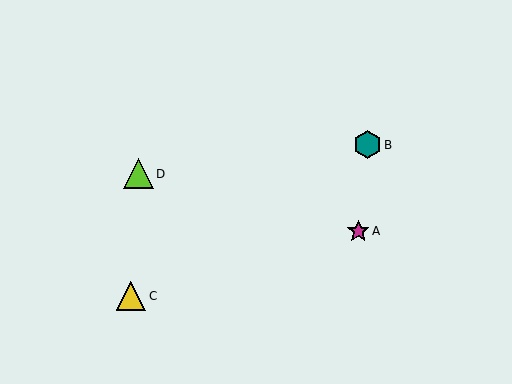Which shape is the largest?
The lime triangle (labeled D) is the largest.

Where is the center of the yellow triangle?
The center of the yellow triangle is at (131, 296).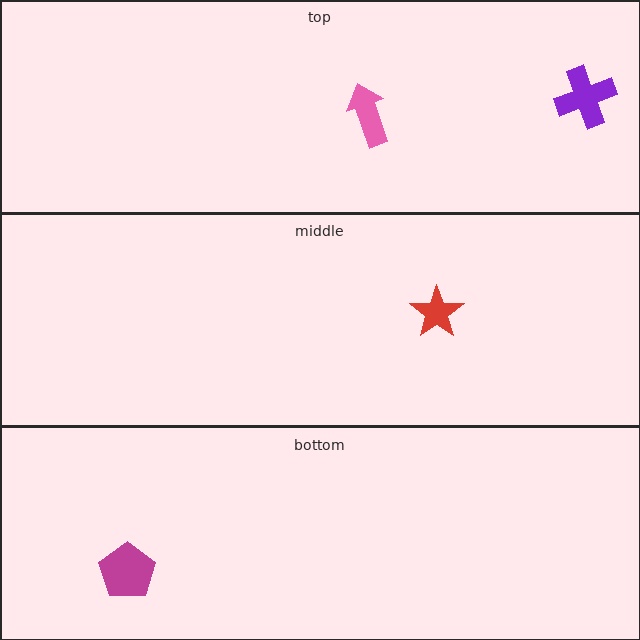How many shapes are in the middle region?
1.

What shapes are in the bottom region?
The magenta pentagon.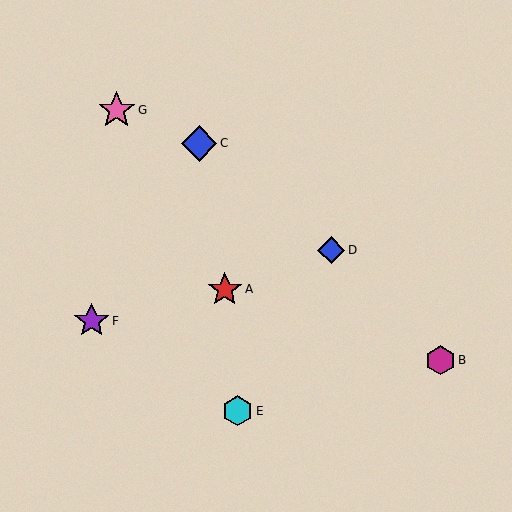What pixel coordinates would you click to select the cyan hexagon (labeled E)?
Click at (238, 411) to select the cyan hexagon E.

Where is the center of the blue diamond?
The center of the blue diamond is at (331, 250).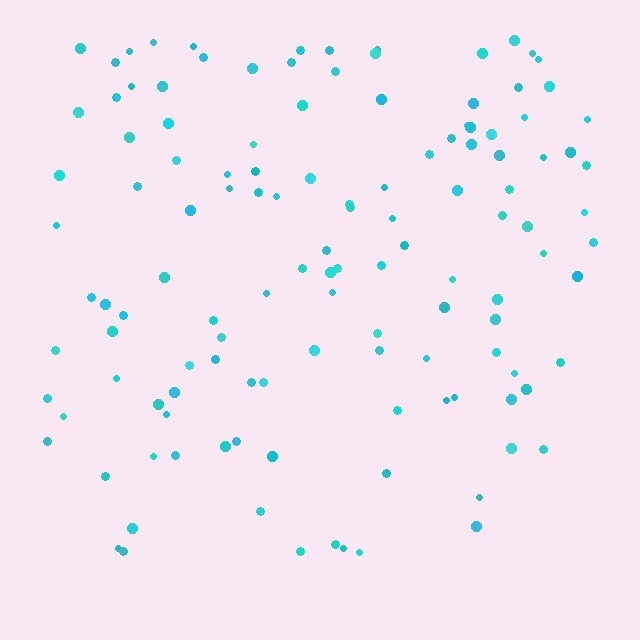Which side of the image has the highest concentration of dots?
The top.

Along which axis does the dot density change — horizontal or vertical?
Vertical.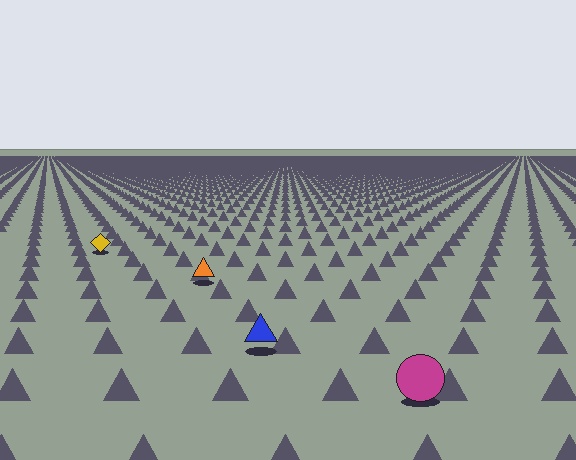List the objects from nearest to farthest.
From nearest to farthest: the magenta circle, the blue triangle, the orange triangle, the yellow diamond.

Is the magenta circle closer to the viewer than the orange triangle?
Yes. The magenta circle is closer — you can tell from the texture gradient: the ground texture is coarser near it.